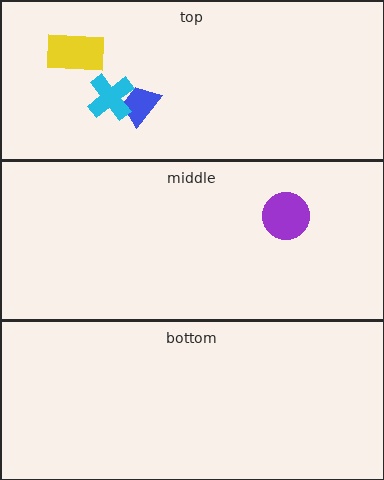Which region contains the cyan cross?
The top region.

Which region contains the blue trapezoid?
The top region.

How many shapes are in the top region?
3.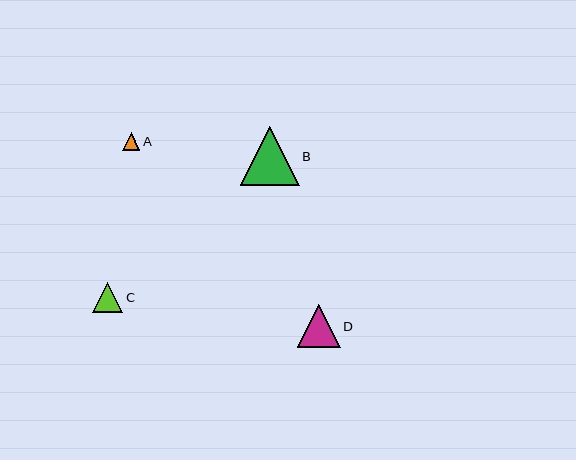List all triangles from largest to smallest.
From largest to smallest: B, D, C, A.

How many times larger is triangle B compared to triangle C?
Triangle B is approximately 2.0 times the size of triangle C.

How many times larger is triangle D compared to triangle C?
Triangle D is approximately 1.4 times the size of triangle C.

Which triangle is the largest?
Triangle B is the largest with a size of approximately 59 pixels.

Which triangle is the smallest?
Triangle A is the smallest with a size of approximately 18 pixels.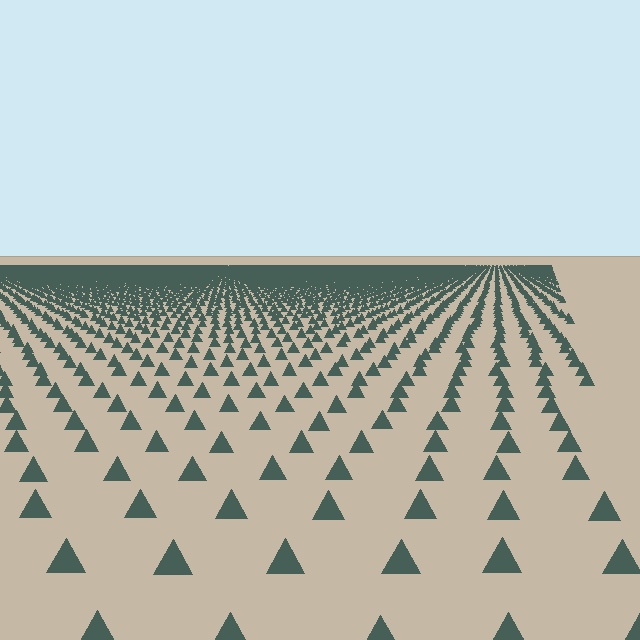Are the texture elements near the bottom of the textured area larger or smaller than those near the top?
Larger. Near the bottom, elements are closer to the viewer and appear at a bigger on-screen size.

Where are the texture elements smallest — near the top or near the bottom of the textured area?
Near the top.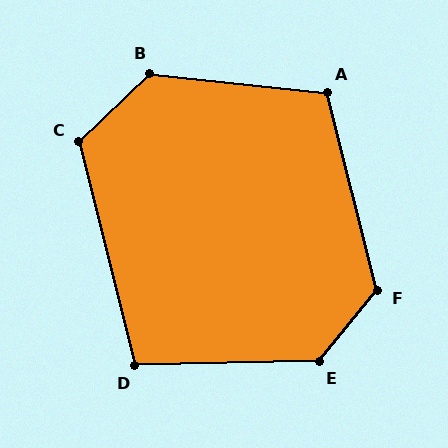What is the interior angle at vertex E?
Approximately 131 degrees (obtuse).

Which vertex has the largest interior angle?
B, at approximately 131 degrees.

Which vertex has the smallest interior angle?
D, at approximately 103 degrees.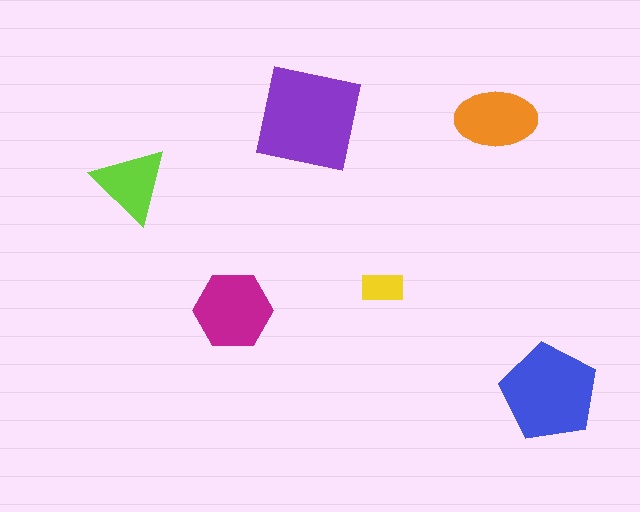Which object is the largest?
The purple square.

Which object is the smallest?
The yellow rectangle.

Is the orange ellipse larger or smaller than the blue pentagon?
Smaller.